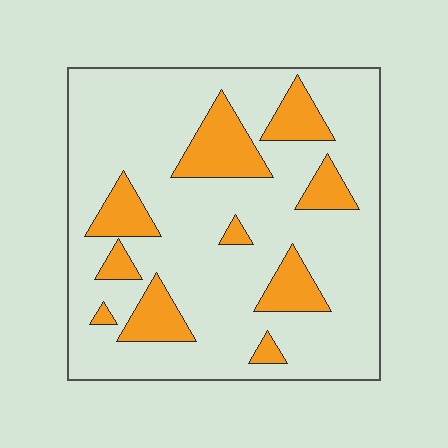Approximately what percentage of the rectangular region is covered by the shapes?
Approximately 20%.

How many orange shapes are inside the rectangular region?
10.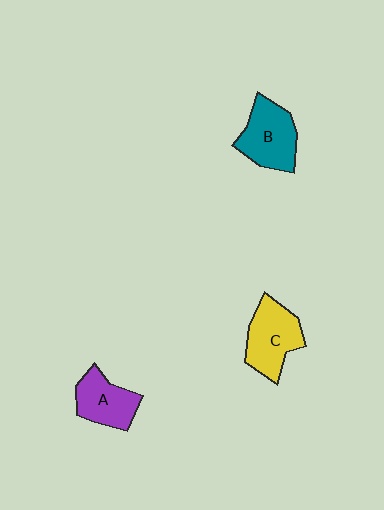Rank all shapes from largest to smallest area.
From largest to smallest: B (teal), C (yellow), A (purple).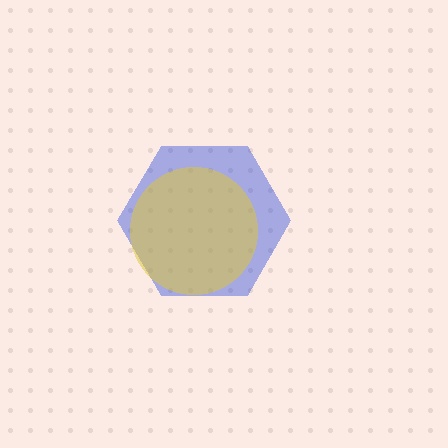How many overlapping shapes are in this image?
There are 2 overlapping shapes in the image.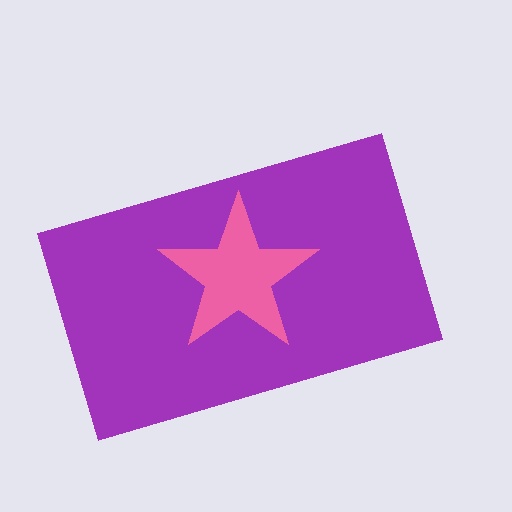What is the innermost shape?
The pink star.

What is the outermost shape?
The purple rectangle.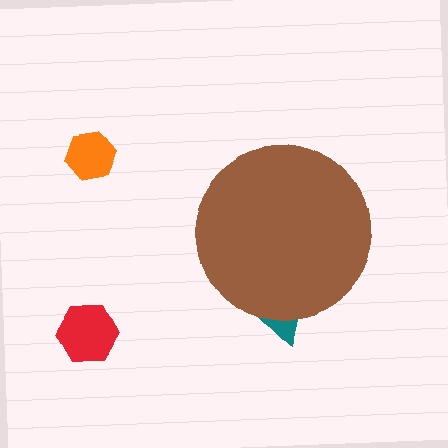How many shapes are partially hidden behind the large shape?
1 shape is partially hidden.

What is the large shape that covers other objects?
A brown circle.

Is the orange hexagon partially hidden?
No, the orange hexagon is fully visible.